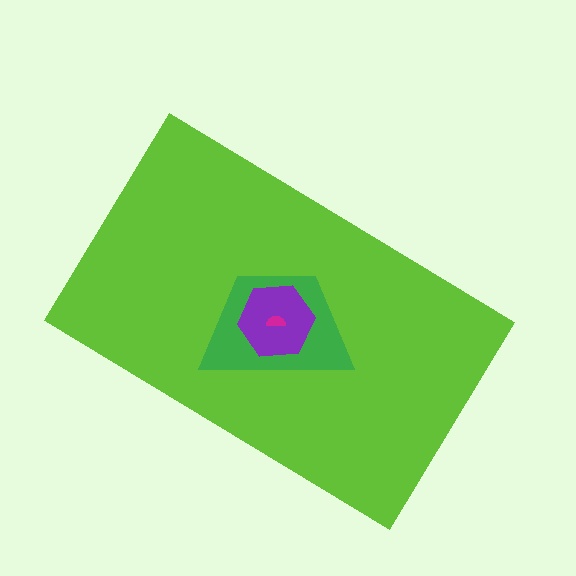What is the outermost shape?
The lime rectangle.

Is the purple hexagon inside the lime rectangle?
Yes.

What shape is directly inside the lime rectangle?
The green trapezoid.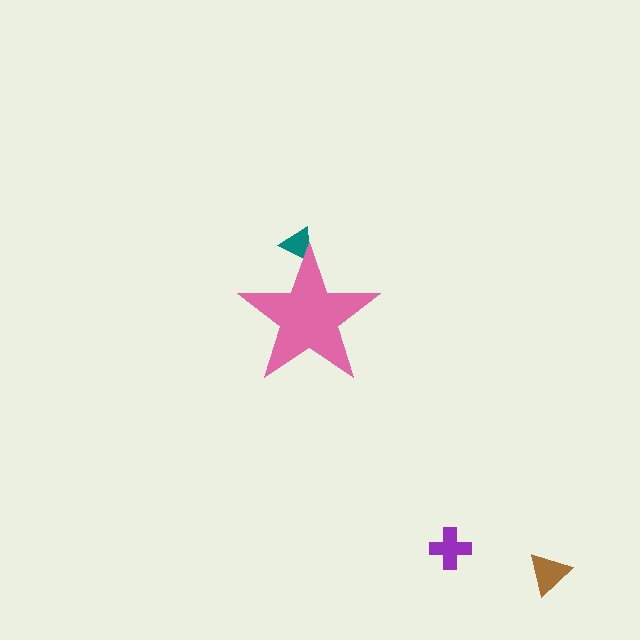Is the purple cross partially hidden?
No, the purple cross is fully visible.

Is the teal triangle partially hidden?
Yes, the teal triangle is partially hidden behind the pink star.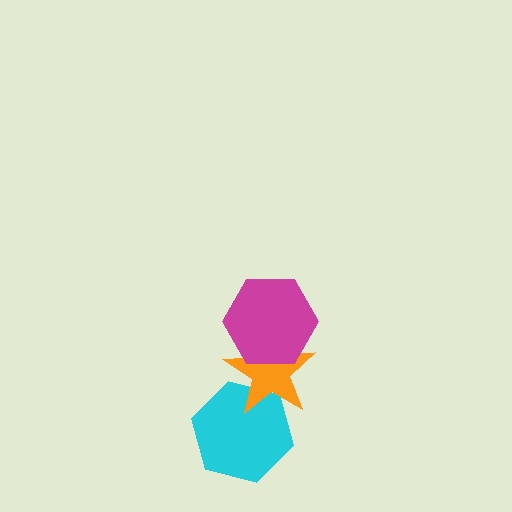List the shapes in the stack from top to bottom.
From top to bottom: the magenta hexagon, the orange star, the cyan hexagon.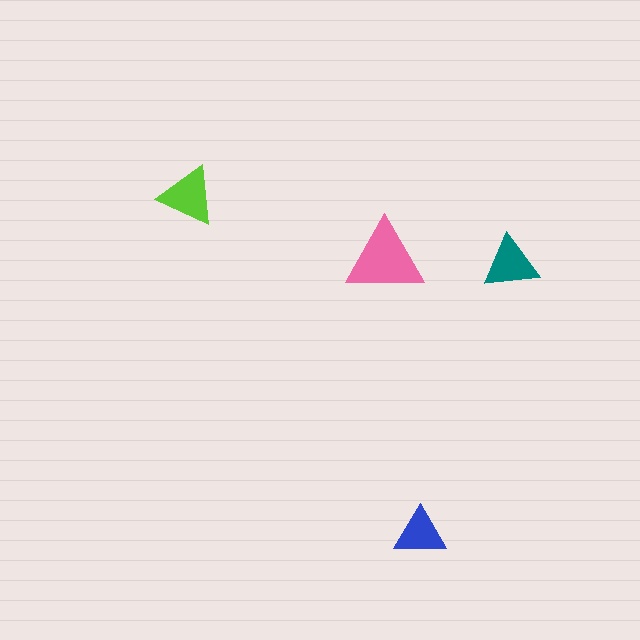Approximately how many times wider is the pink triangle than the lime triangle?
About 1.5 times wider.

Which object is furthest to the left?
The lime triangle is leftmost.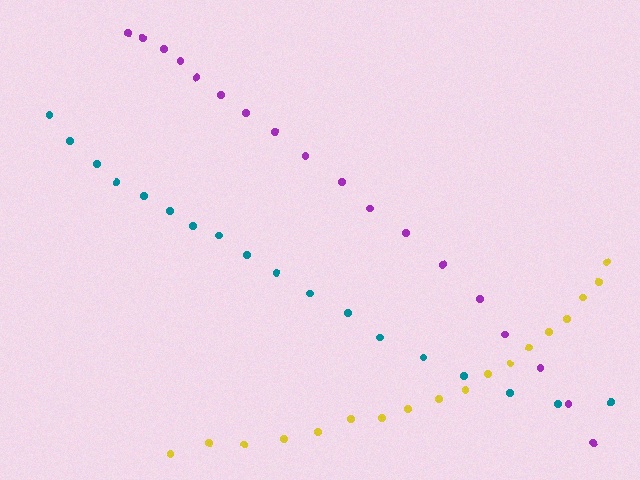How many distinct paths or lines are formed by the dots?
There are 3 distinct paths.